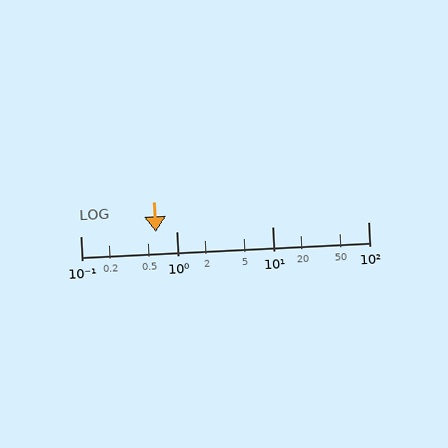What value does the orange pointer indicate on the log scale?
The pointer indicates approximately 0.61.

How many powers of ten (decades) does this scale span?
The scale spans 3 decades, from 0.1 to 100.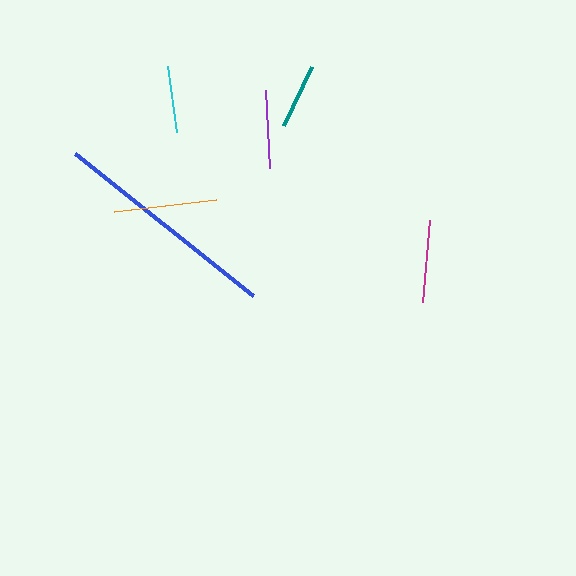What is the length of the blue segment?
The blue segment is approximately 227 pixels long.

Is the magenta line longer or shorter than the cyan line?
The magenta line is longer than the cyan line.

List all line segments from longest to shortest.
From longest to shortest: blue, orange, magenta, purple, cyan, teal.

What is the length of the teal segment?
The teal segment is approximately 65 pixels long.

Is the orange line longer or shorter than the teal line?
The orange line is longer than the teal line.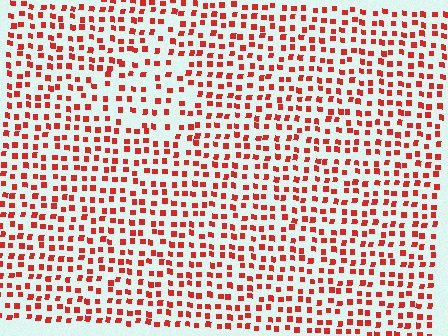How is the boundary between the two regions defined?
The boundary is defined by a change in element density (approximately 1.5x ratio). All elements are the same color, size, and shape.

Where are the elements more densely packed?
The elements are more densely packed outside the triangle boundary.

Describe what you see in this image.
The image contains small red elements arranged at two different densities. A triangle-shaped region is visible where the elements are less densely packed than the surrounding area.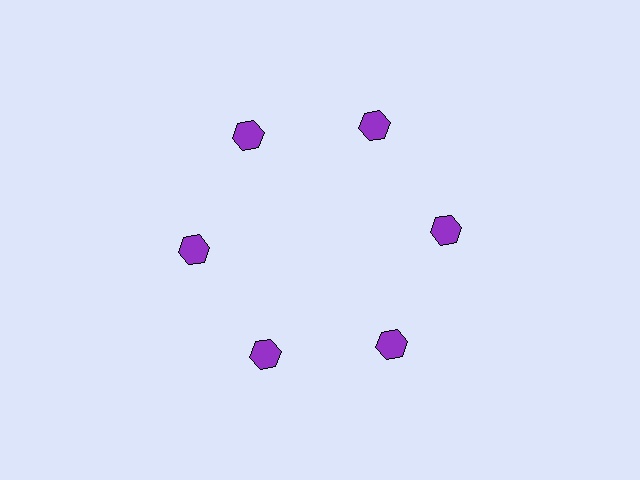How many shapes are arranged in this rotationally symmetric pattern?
There are 6 shapes, arranged in 6 groups of 1.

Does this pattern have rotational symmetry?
Yes, this pattern has 6-fold rotational symmetry. It looks the same after rotating 60 degrees around the center.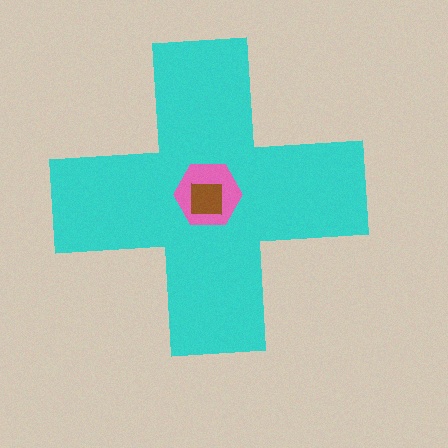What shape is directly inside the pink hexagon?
The brown square.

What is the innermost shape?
The brown square.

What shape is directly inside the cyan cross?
The pink hexagon.